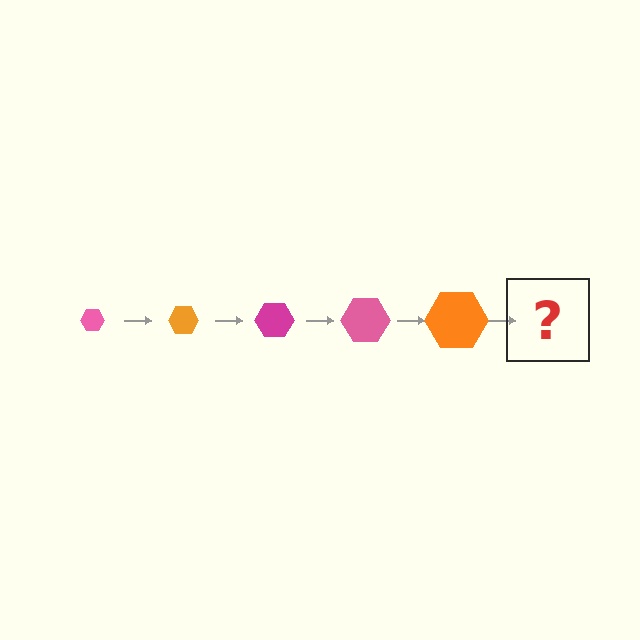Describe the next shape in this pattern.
It should be a magenta hexagon, larger than the previous one.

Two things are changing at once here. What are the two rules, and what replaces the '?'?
The two rules are that the hexagon grows larger each step and the color cycles through pink, orange, and magenta. The '?' should be a magenta hexagon, larger than the previous one.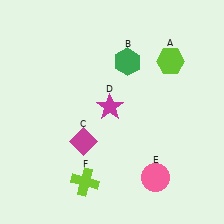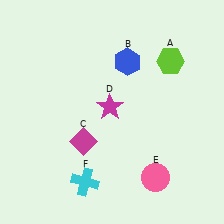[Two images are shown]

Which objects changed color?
B changed from green to blue. F changed from lime to cyan.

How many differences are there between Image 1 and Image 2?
There are 2 differences between the two images.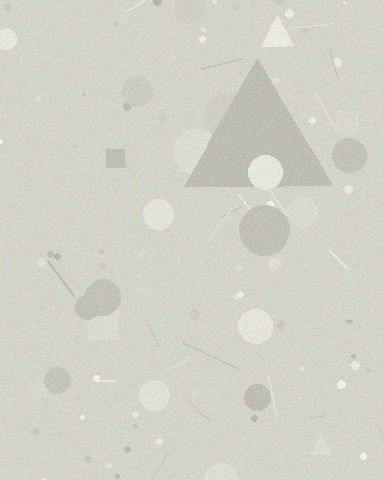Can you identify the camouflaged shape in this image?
The camouflaged shape is a triangle.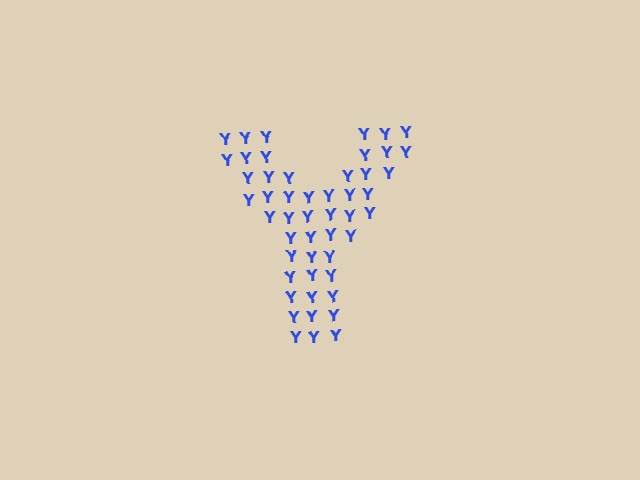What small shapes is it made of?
It is made of small letter Y's.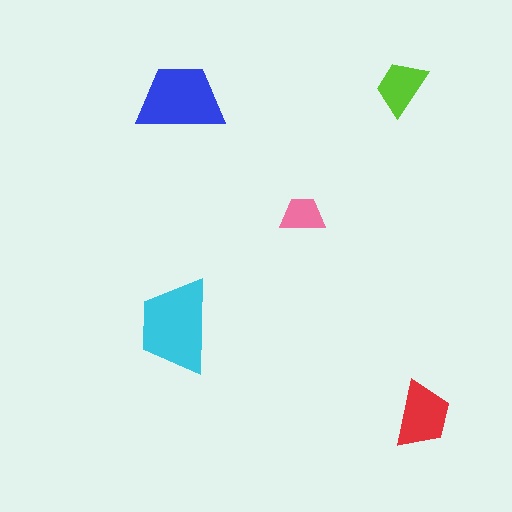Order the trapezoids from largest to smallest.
the cyan one, the blue one, the red one, the lime one, the pink one.